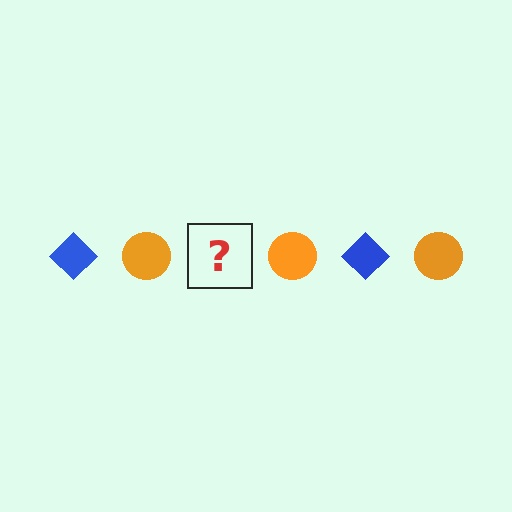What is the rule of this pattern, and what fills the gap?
The rule is that the pattern alternates between blue diamond and orange circle. The gap should be filled with a blue diamond.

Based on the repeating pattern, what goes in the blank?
The blank should be a blue diamond.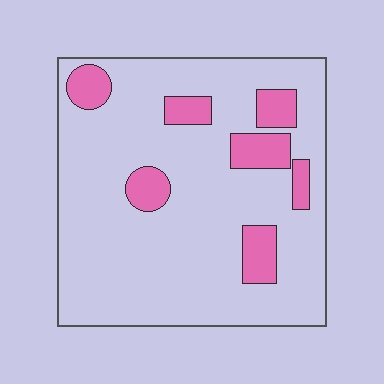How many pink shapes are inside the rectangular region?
7.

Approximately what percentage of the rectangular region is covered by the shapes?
Approximately 15%.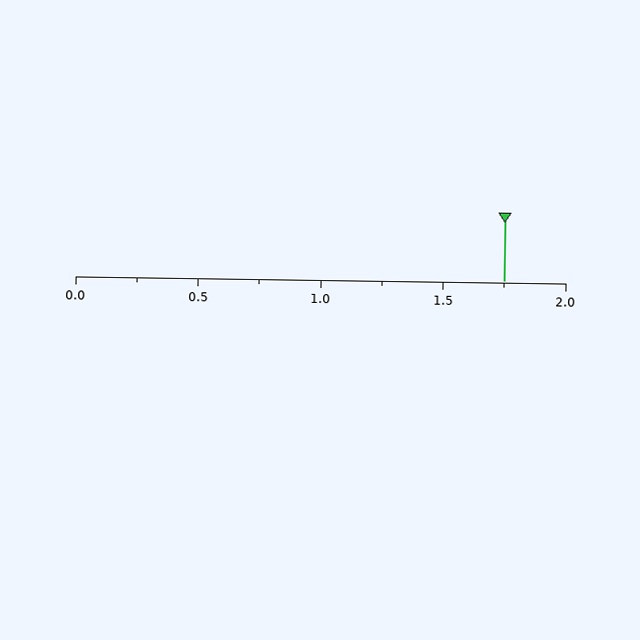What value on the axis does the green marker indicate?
The marker indicates approximately 1.75.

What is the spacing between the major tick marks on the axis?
The major ticks are spaced 0.5 apart.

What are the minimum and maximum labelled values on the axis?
The axis runs from 0.0 to 2.0.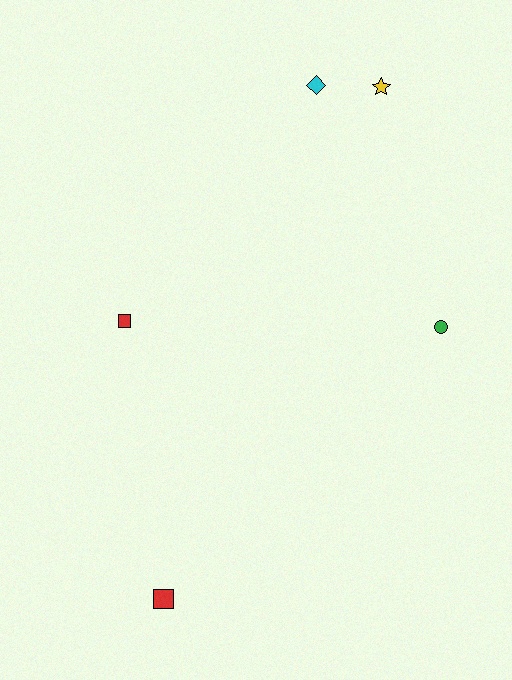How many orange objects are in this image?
There are no orange objects.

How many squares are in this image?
There are 2 squares.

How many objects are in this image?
There are 5 objects.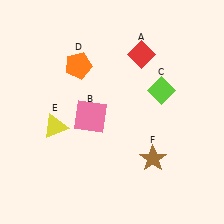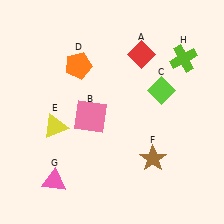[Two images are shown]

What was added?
A pink triangle (G), a lime cross (H) were added in Image 2.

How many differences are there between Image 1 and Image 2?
There are 2 differences between the two images.